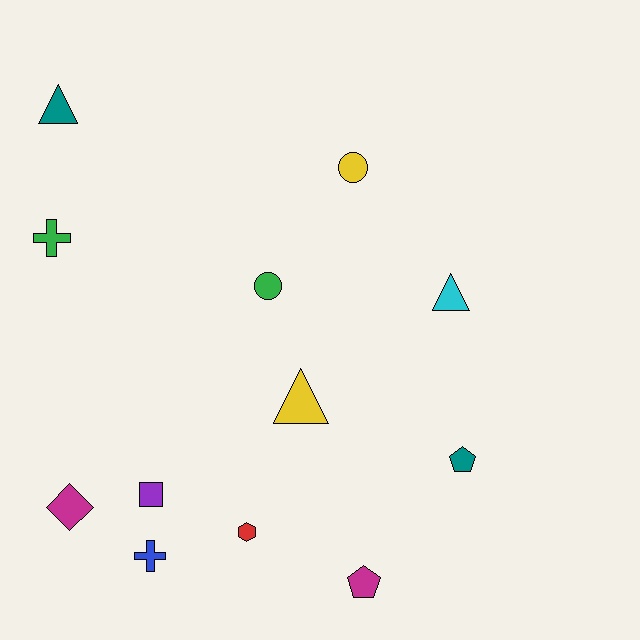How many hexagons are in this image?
There is 1 hexagon.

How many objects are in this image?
There are 12 objects.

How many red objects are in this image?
There is 1 red object.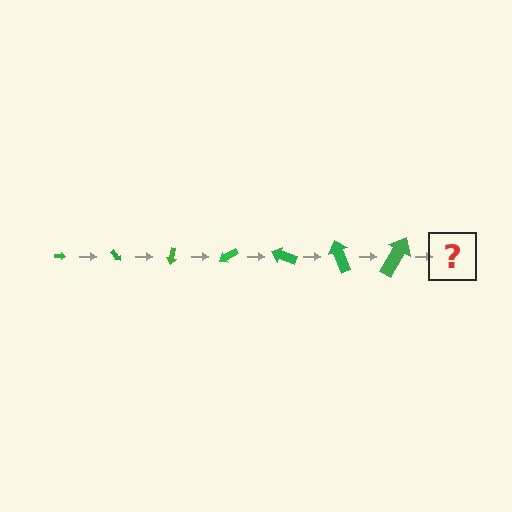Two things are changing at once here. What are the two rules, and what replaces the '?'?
The two rules are that the arrow grows larger each step and it rotates 50 degrees each step. The '?' should be an arrow, larger than the previous one and rotated 350 degrees from the start.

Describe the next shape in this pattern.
It should be an arrow, larger than the previous one and rotated 350 degrees from the start.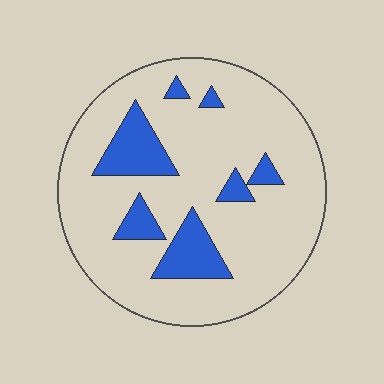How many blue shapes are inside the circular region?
7.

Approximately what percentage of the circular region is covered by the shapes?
Approximately 15%.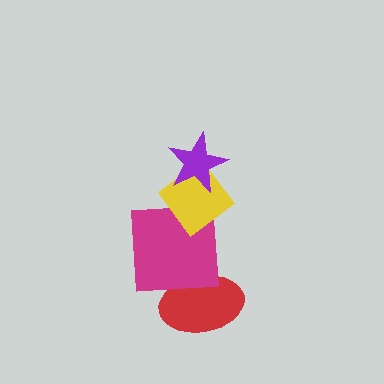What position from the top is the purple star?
The purple star is 1st from the top.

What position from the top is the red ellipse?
The red ellipse is 4th from the top.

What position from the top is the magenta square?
The magenta square is 3rd from the top.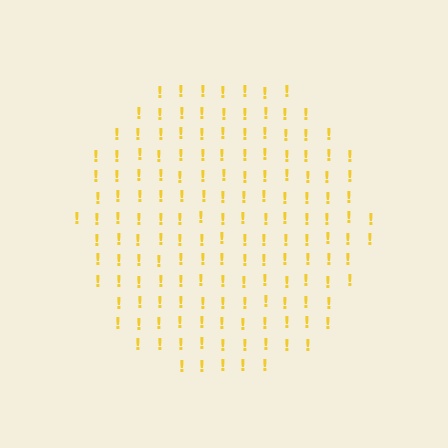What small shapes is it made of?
It is made of small exclamation marks.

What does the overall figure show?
The overall figure shows a circle.